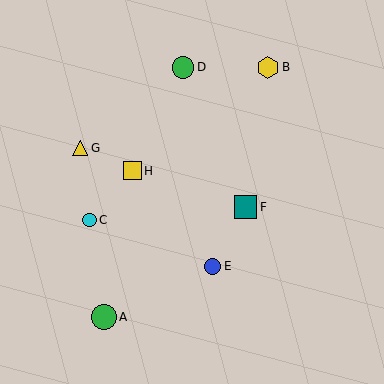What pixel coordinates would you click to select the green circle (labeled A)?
Click at (104, 317) to select the green circle A.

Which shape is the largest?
The green circle (labeled A) is the largest.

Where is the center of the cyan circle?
The center of the cyan circle is at (89, 220).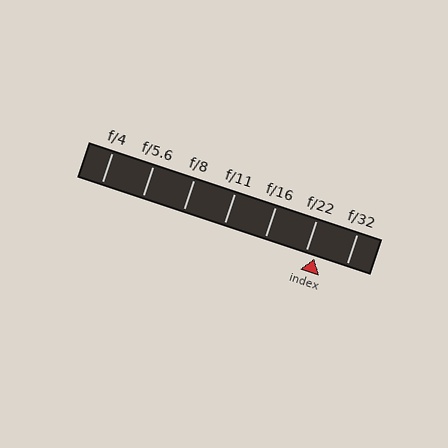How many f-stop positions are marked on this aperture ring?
There are 7 f-stop positions marked.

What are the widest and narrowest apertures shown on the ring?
The widest aperture shown is f/4 and the narrowest is f/32.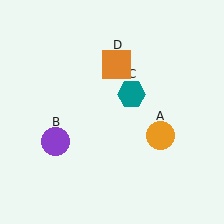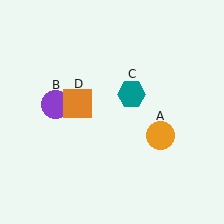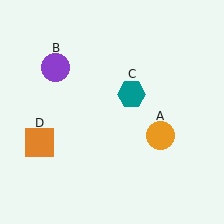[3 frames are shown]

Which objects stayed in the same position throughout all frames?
Orange circle (object A) and teal hexagon (object C) remained stationary.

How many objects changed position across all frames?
2 objects changed position: purple circle (object B), orange square (object D).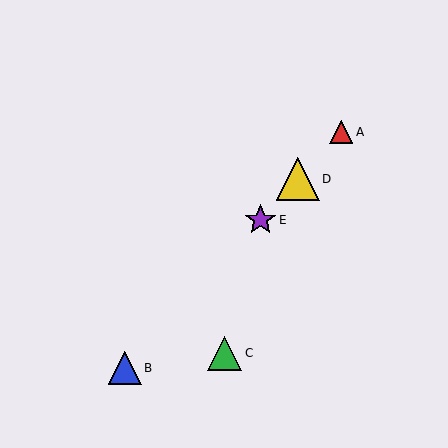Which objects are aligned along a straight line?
Objects A, B, D, E are aligned along a straight line.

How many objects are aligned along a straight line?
4 objects (A, B, D, E) are aligned along a straight line.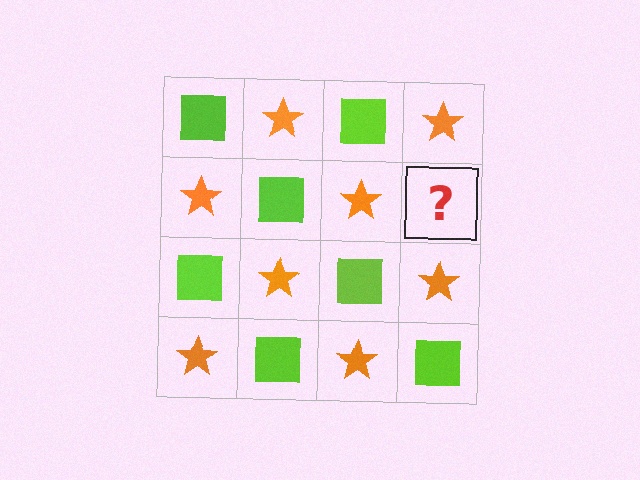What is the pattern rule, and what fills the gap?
The rule is that it alternates lime square and orange star in a checkerboard pattern. The gap should be filled with a lime square.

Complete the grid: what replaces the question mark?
The question mark should be replaced with a lime square.